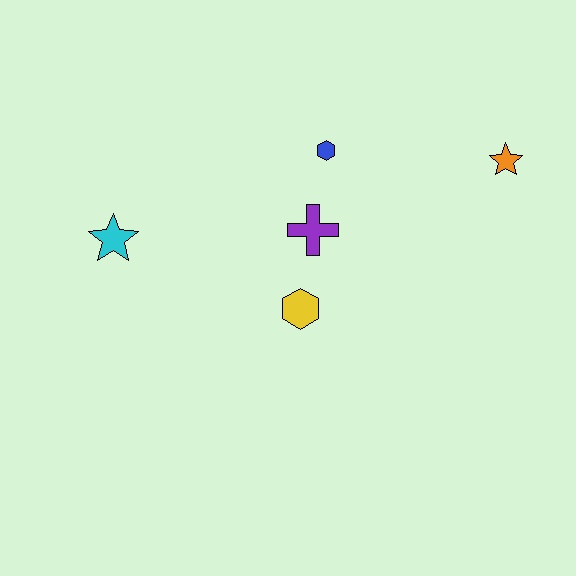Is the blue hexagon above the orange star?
Yes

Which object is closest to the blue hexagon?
The purple cross is closest to the blue hexagon.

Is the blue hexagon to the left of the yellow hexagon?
No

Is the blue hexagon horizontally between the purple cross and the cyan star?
No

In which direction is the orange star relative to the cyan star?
The orange star is to the right of the cyan star.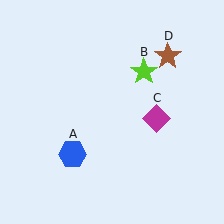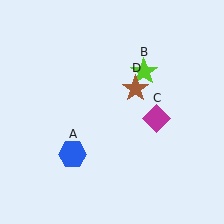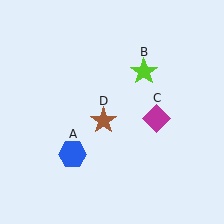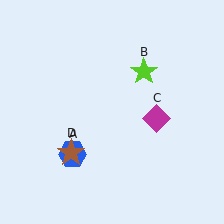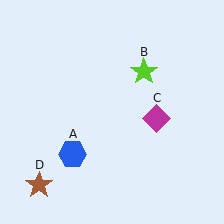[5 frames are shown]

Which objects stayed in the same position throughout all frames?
Blue hexagon (object A) and lime star (object B) and magenta diamond (object C) remained stationary.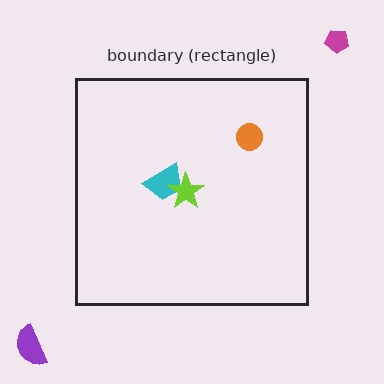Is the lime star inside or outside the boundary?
Inside.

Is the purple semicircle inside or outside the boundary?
Outside.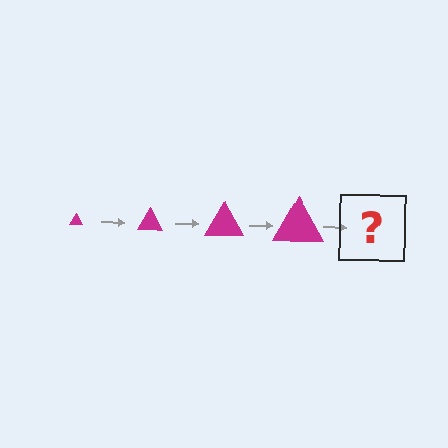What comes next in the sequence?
The next element should be a magenta triangle, larger than the previous one.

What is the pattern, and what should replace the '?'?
The pattern is that the triangle gets progressively larger each step. The '?' should be a magenta triangle, larger than the previous one.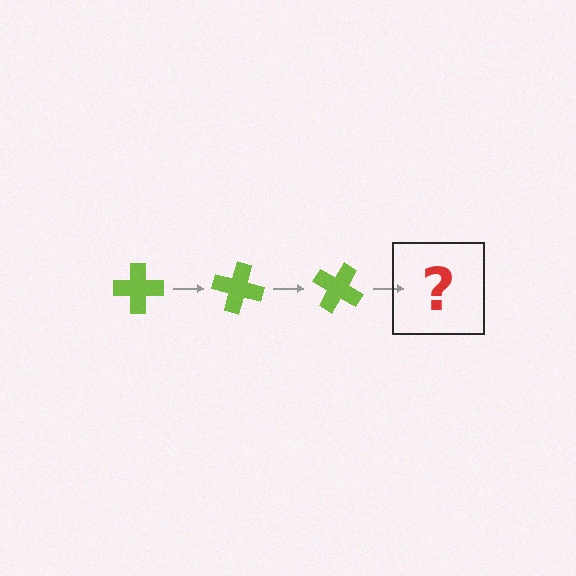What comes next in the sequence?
The next element should be a lime cross rotated 45 degrees.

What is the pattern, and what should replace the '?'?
The pattern is that the cross rotates 15 degrees each step. The '?' should be a lime cross rotated 45 degrees.